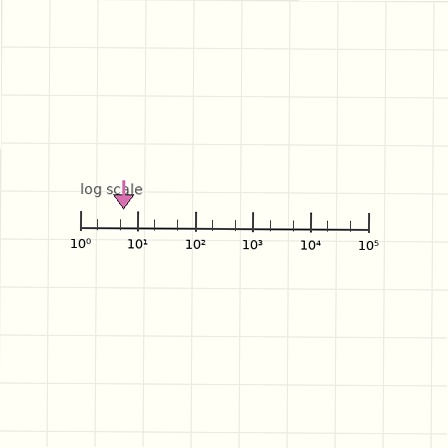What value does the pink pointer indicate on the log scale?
The pointer indicates approximately 5.6.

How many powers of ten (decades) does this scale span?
The scale spans 5 decades, from 1 to 100000.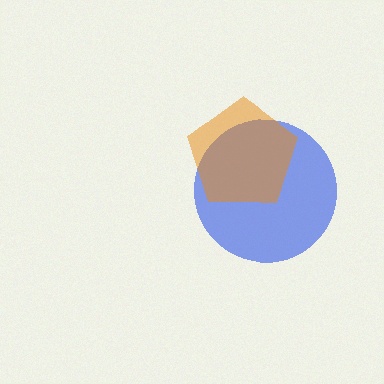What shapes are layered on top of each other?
The layered shapes are: a blue circle, an orange pentagon.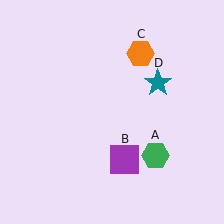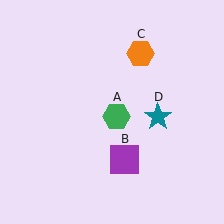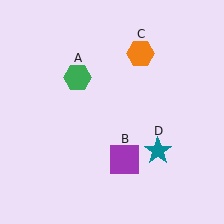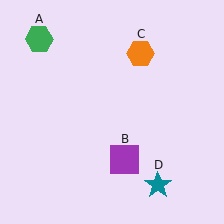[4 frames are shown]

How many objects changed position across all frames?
2 objects changed position: green hexagon (object A), teal star (object D).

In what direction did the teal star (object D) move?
The teal star (object D) moved down.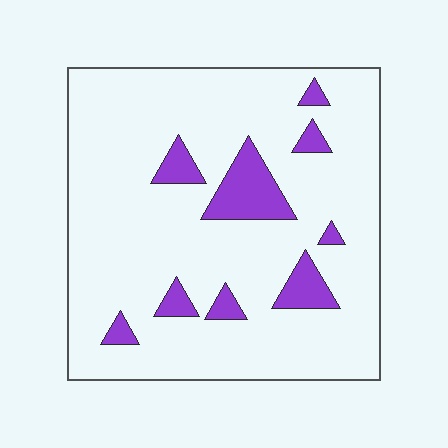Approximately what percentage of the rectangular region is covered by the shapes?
Approximately 10%.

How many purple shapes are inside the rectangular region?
9.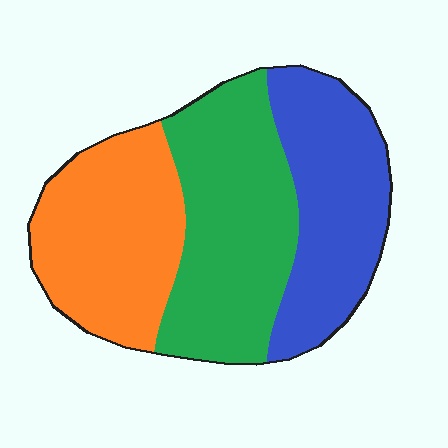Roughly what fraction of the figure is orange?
Orange takes up about one third (1/3) of the figure.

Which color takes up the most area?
Green, at roughly 40%.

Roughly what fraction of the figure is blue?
Blue covers about 30% of the figure.